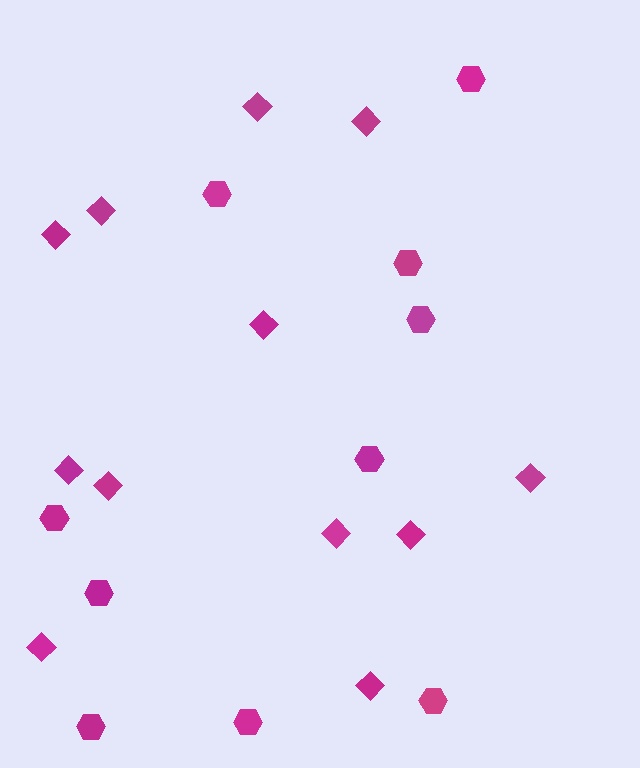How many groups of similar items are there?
There are 2 groups: one group of hexagons (10) and one group of diamonds (12).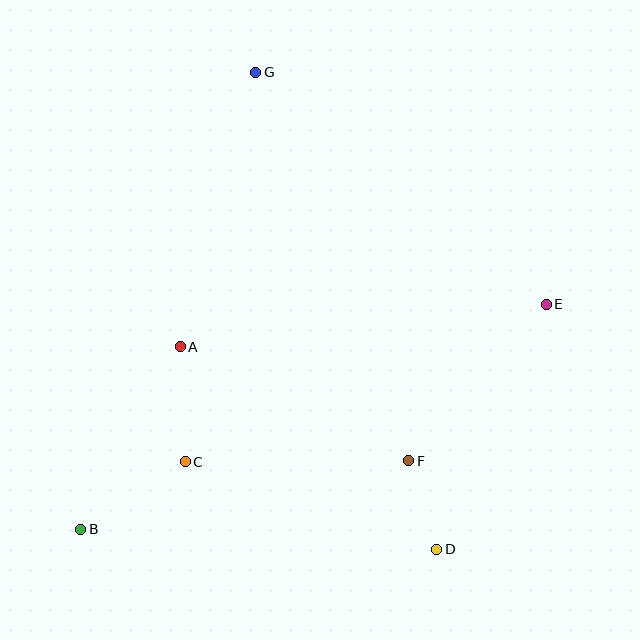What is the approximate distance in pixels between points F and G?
The distance between F and G is approximately 418 pixels.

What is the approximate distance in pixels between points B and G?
The distance between B and G is approximately 490 pixels.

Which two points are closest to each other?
Points D and F are closest to each other.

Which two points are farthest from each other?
Points B and E are farthest from each other.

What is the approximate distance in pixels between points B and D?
The distance between B and D is approximately 357 pixels.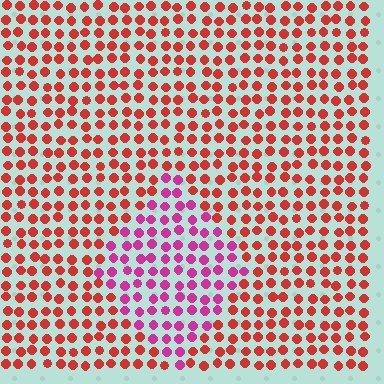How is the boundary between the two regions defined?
The boundary is defined purely by a slight shift in hue (about 42 degrees). Spacing, size, and orientation are identical on both sides.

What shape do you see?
I see a diamond.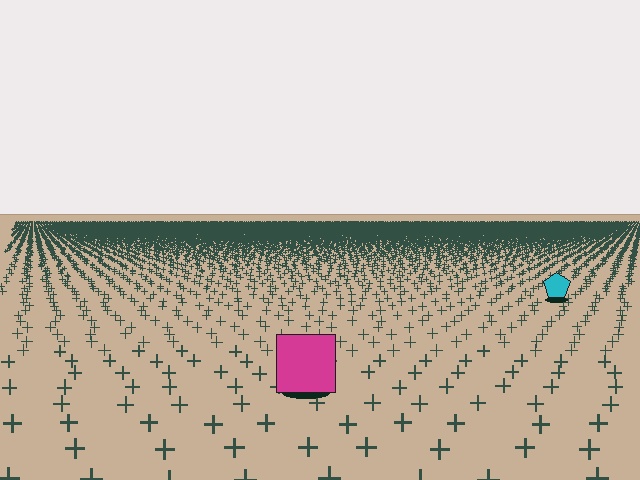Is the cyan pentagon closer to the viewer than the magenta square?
No. The magenta square is closer — you can tell from the texture gradient: the ground texture is coarser near it.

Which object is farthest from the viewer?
The cyan pentagon is farthest from the viewer. It appears smaller and the ground texture around it is denser.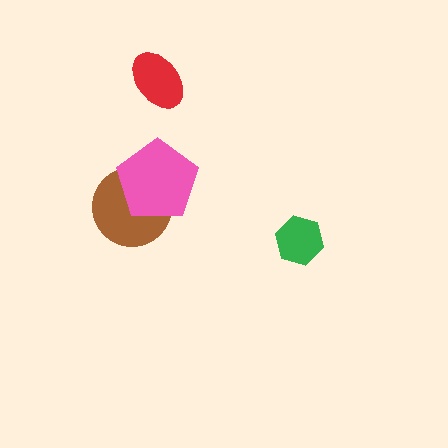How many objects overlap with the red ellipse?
0 objects overlap with the red ellipse.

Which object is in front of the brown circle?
The pink pentagon is in front of the brown circle.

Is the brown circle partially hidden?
Yes, it is partially covered by another shape.